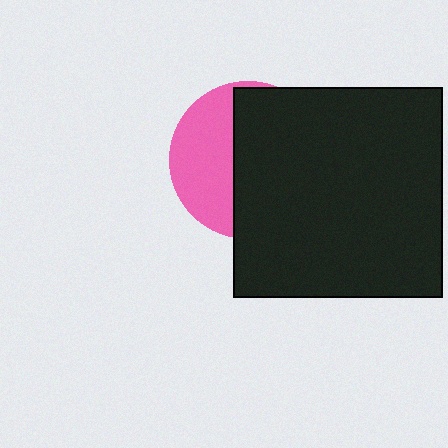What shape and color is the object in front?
The object in front is a black square.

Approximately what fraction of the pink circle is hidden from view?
Roughly 61% of the pink circle is hidden behind the black square.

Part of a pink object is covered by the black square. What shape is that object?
It is a circle.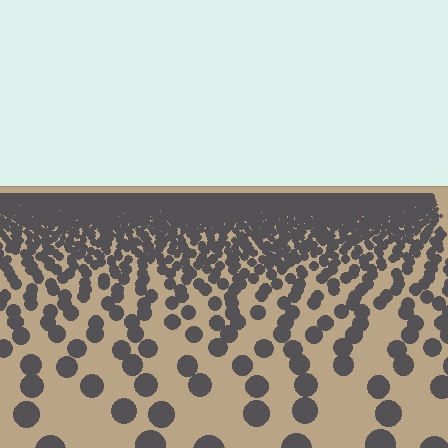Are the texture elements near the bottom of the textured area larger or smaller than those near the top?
Larger. Near the bottom, elements are closer to the viewer and appear at a bigger on-screen size.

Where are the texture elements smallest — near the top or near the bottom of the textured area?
Near the top.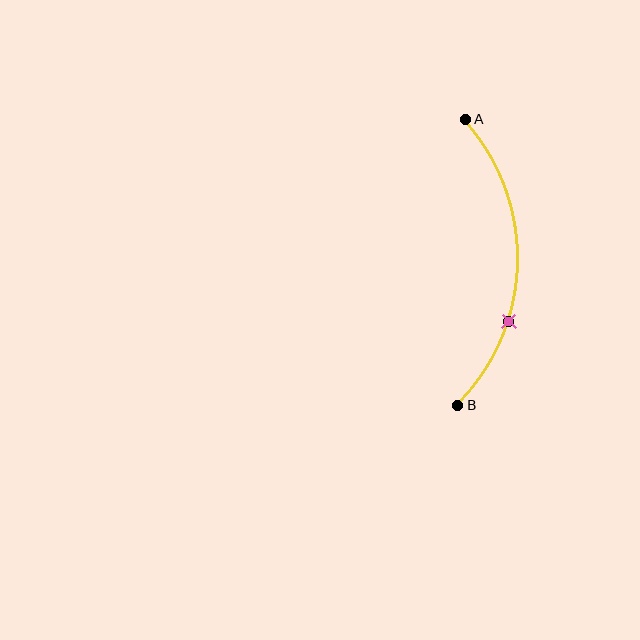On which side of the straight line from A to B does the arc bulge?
The arc bulges to the right of the straight line connecting A and B.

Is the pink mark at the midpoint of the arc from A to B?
No. The pink mark lies on the arc but is closer to endpoint B. The arc midpoint would be at the point on the curve equidistant along the arc from both A and B.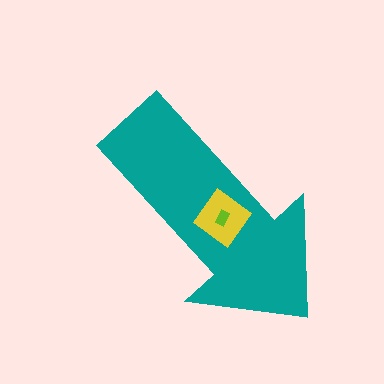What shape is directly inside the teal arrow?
The yellow diamond.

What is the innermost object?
The lime rectangle.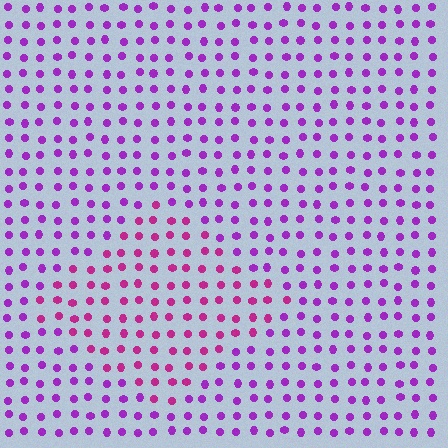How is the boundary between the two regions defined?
The boundary is defined purely by a slight shift in hue (about 33 degrees). Spacing, size, and orientation are identical on both sides.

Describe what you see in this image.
The image is filled with small purple elements in a uniform arrangement. A diamond-shaped region is visible where the elements are tinted to a slightly different hue, forming a subtle color boundary.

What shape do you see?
I see a diamond.